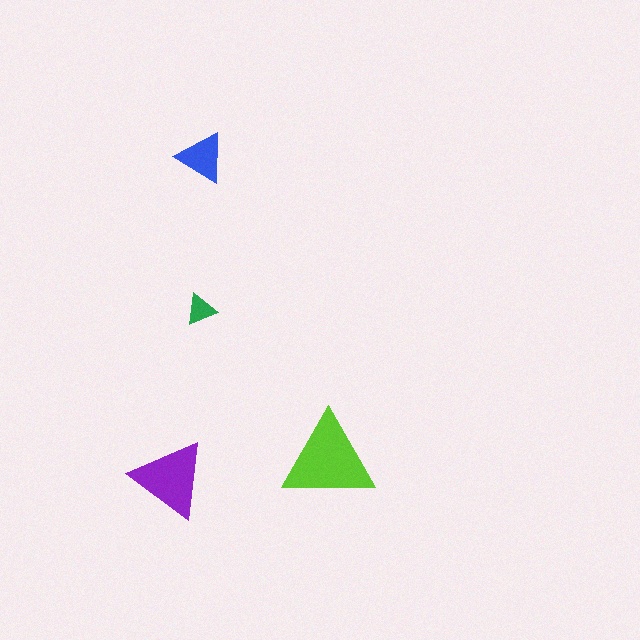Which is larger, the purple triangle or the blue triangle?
The purple one.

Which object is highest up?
The blue triangle is topmost.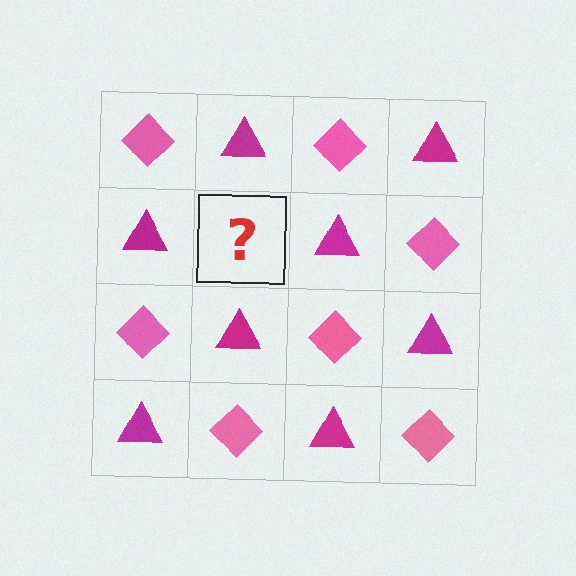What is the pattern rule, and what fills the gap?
The rule is that it alternates pink diamond and magenta triangle in a checkerboard pattern. The gap should be filled with a pink diamond.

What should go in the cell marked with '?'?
The missing cell should contain a pink diamond.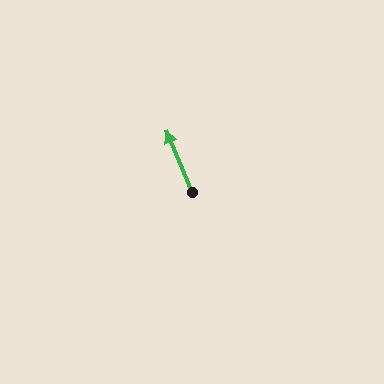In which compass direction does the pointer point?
Northwest.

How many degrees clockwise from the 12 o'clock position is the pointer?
Approximately 337 degrees.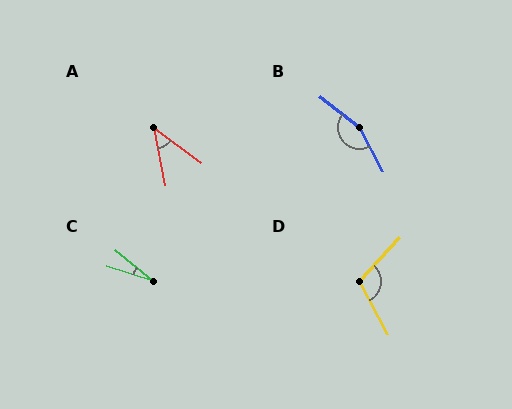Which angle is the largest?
B, at approximately 156 degrees.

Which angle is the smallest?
C, at approximately 22 degrees.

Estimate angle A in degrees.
Approximately 42 degrees.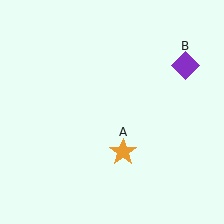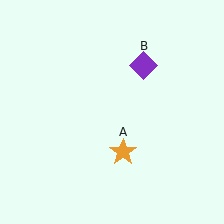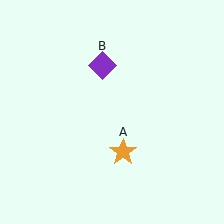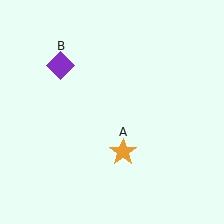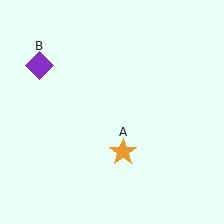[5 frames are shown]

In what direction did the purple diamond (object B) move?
The purple diamond (object B) moved left.